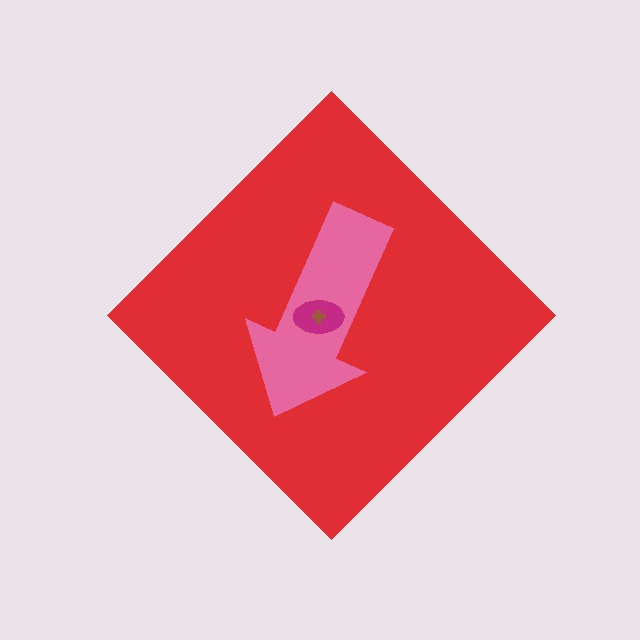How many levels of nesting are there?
4.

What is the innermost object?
The brown cross.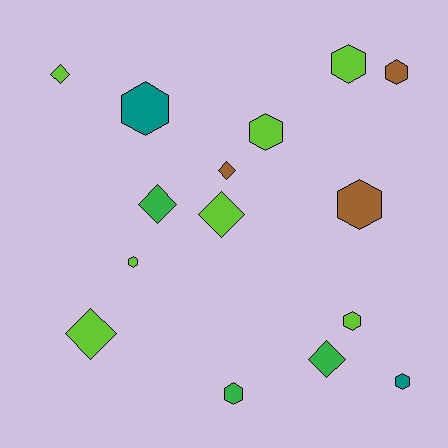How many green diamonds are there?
There are 2 green diamonds.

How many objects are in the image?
There are 15 objects.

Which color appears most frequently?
Lime, with 7 objects.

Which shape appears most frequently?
Hexagon, with 9 objects.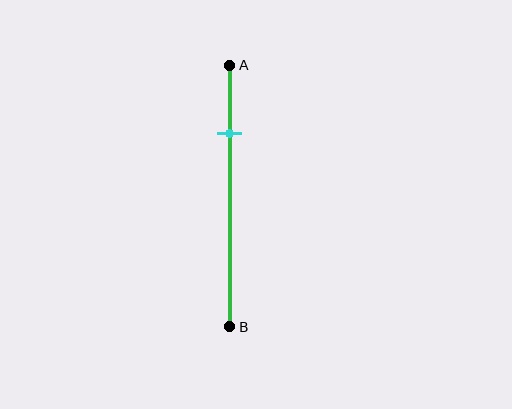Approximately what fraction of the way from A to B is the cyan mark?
The cyan mark is approximately 25% of the way from A to B.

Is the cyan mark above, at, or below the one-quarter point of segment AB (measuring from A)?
The cyan mark is approximately at the one-quarter point of segment AB.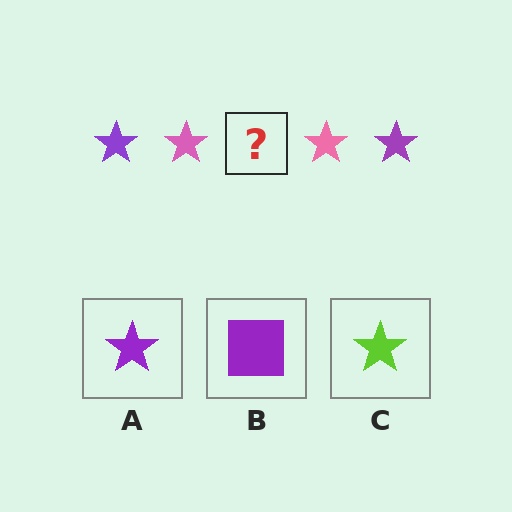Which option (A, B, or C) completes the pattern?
A.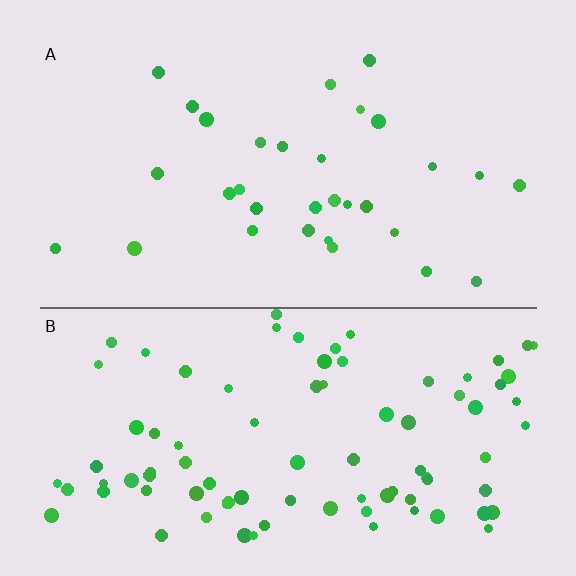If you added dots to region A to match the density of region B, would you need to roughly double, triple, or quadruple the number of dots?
Approximately triple.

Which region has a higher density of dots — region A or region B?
B (the bottom).